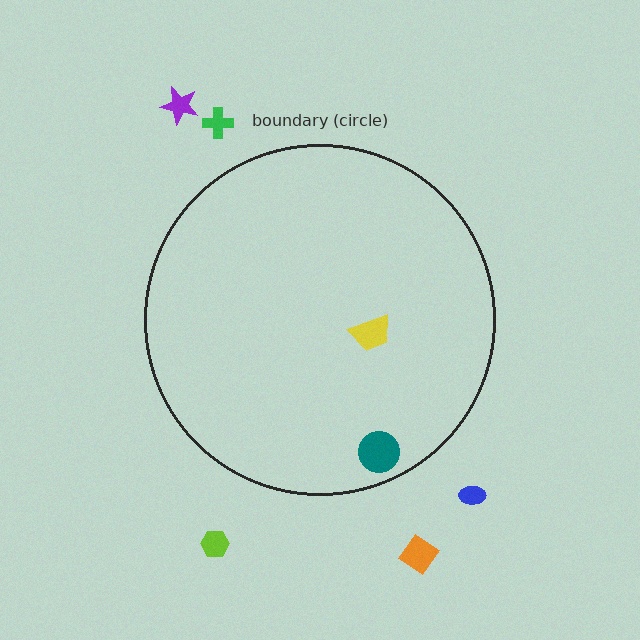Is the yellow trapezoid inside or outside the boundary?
Inside.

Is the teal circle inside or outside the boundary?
Inside.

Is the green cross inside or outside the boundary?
Outside.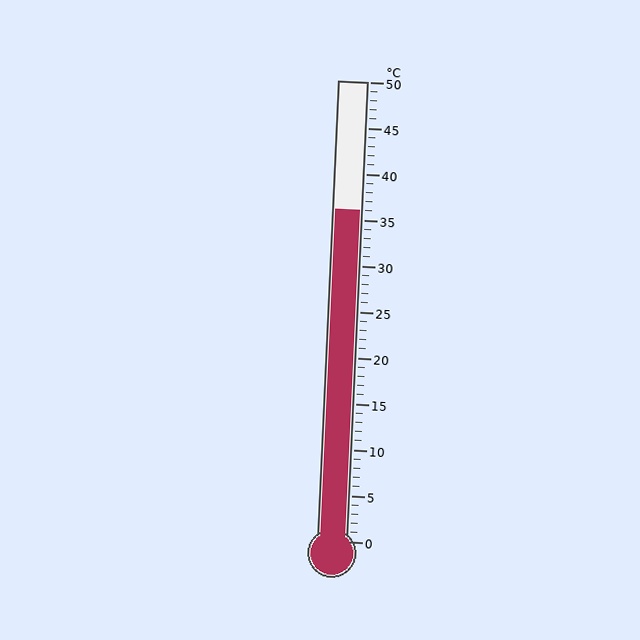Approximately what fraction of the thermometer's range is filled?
The thermometer is filled to approximately 70% of its range.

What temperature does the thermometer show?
The thermometer shows approximately 36°C.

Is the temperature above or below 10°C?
The temperature is above 10°C.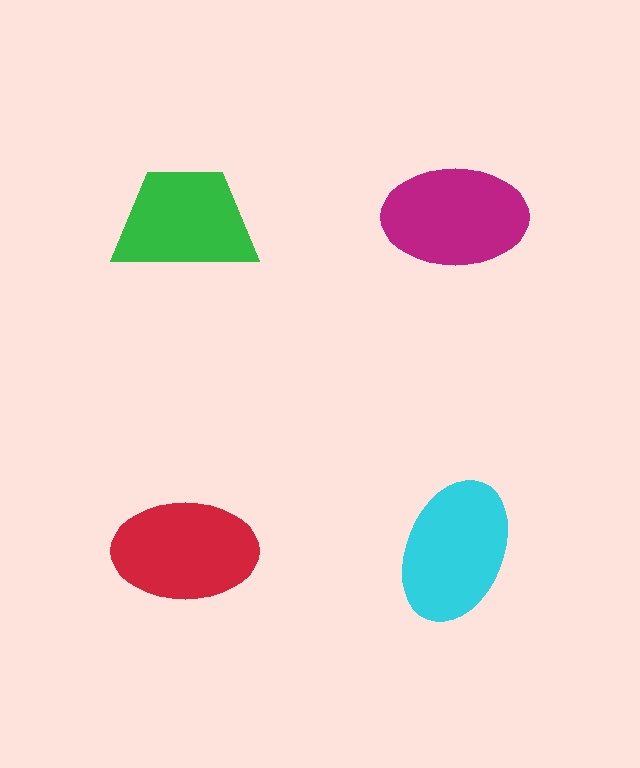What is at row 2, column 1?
A red ellipse.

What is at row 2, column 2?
A cyan ellipse.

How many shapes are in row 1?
2 shapes.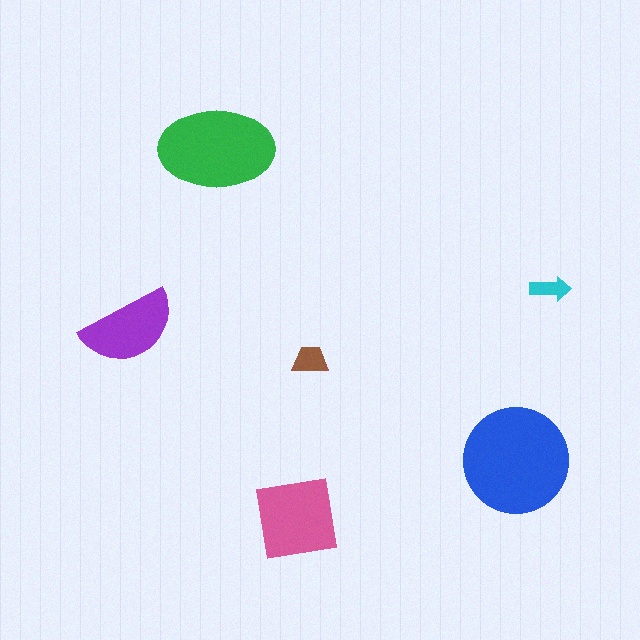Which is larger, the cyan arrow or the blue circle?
The blue circle.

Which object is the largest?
The blue circle.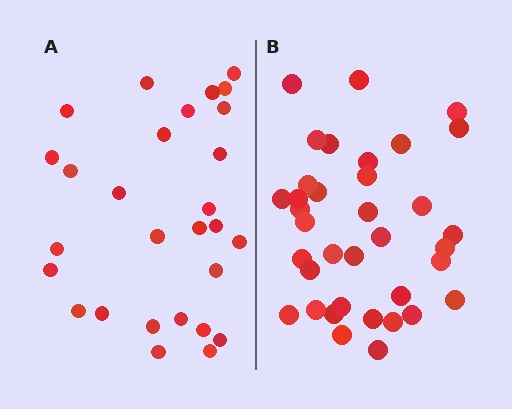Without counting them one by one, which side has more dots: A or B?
Region B (the right region) has more dots.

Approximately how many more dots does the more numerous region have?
Region B has roughly 8 or so more dots than region A.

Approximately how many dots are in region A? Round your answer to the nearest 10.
About 30 dots. (The exact count is 28, which rounds to 30.)